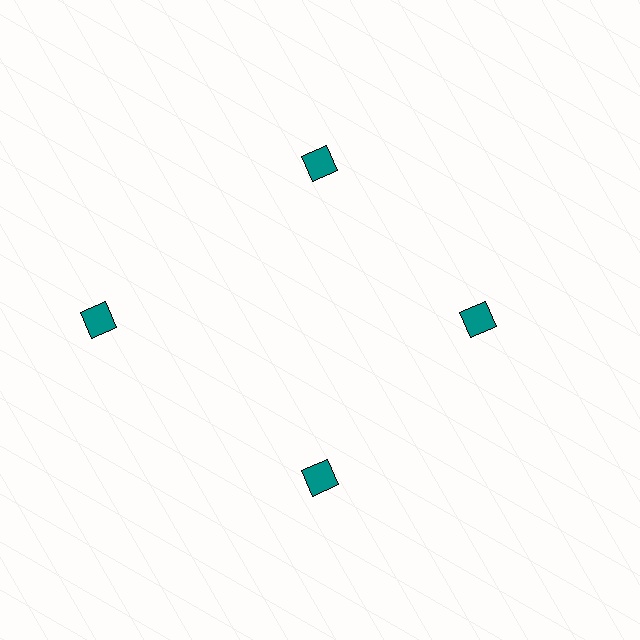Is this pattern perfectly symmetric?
No. The 4 teal diamonds are arranged in a ring, but one element near the 9 o'clock position is pushed outward from the center, breaking the 4-fold rotational symmetry.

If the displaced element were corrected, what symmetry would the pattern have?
It would have 4-fold rotational symmetry — the pattern would map onto itself every 90 degrees.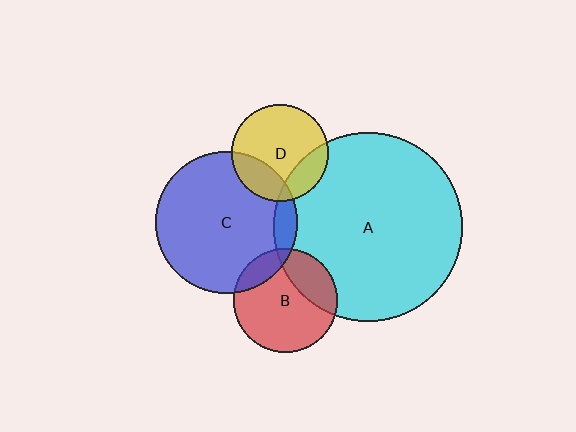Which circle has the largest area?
Circle A (cyan).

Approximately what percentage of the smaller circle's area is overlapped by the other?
Approximately 25%.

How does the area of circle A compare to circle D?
Approximately 3.8 times.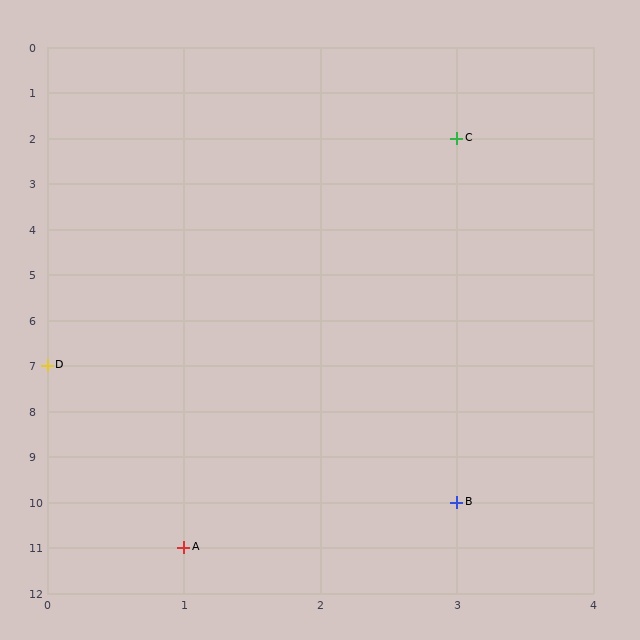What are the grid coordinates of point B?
Point B is at grid coordinates (3, 10).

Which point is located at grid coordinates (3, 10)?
Point B is at (3, 10).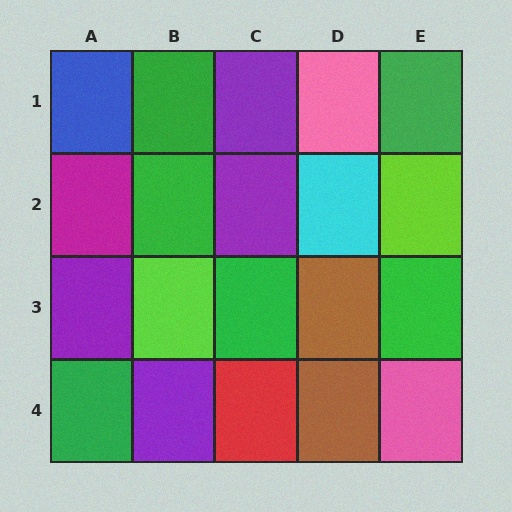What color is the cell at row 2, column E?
Lime.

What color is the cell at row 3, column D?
Brown.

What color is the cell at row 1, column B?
Green.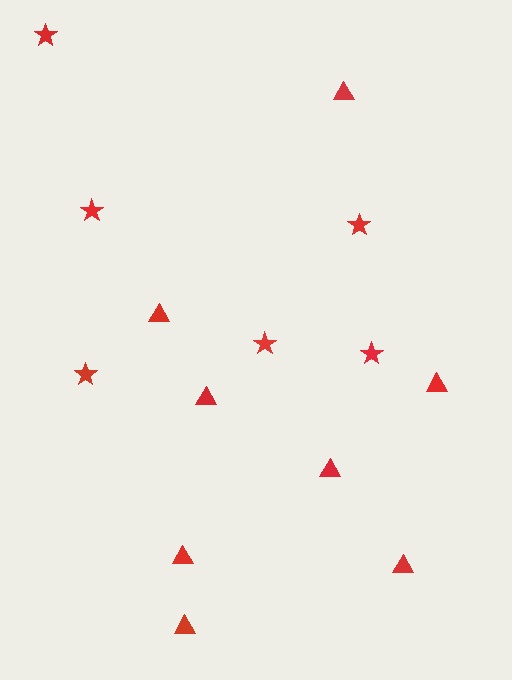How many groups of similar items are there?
There are 2 groups: one group of stars (6) and one group of triangles (8).